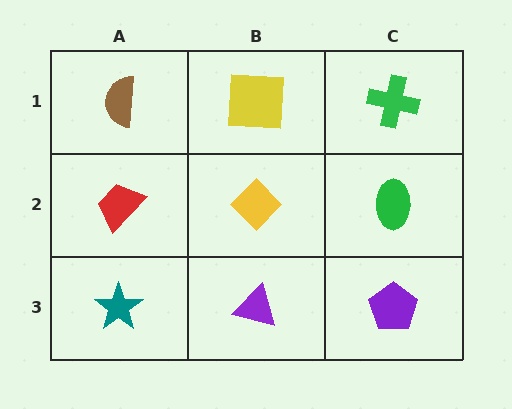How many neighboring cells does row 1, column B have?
3.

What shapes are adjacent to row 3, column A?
A red trapezoid (row 2, column A), a purple triangle (row 3, column B).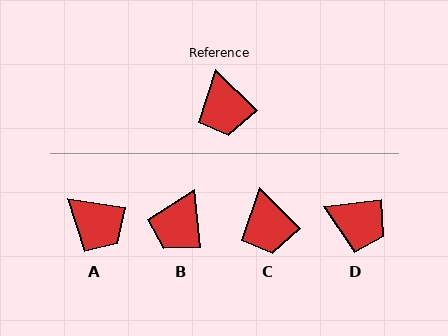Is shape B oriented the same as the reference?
No, it is off by about 39 degrees.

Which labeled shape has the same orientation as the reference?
C.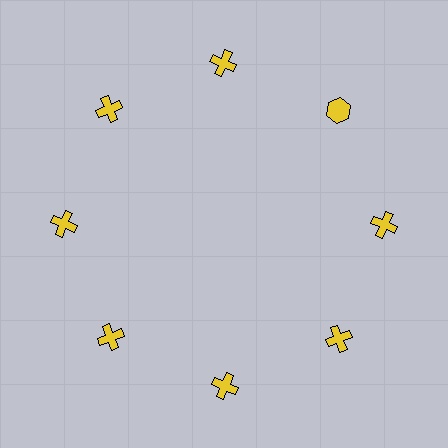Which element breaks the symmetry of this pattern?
The yellow hexagon at roughly the 2 o'clock position breaks the symmetry. All other shapes are yellow crosses.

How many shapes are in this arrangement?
There are 8 shapes arranged in a ring pattern.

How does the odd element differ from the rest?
It has a different shape: hexagon instead of cross.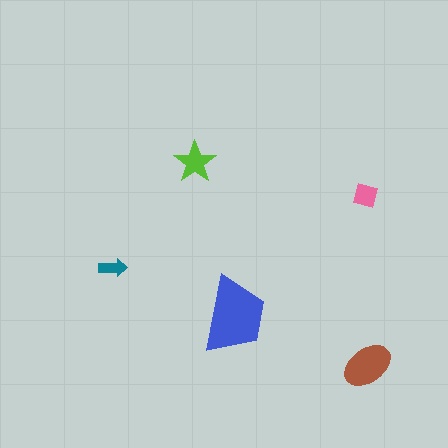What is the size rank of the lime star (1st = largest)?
3rd.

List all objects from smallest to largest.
The teal arrow, the pink diamond, the lime star, the brown ellipse, the blue trapezoid.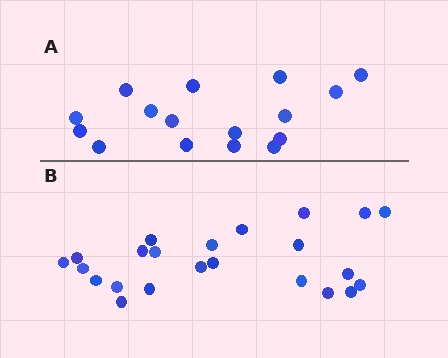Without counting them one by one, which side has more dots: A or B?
Region B (the bottom region) has more dots.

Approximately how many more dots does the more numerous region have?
Region B has roughly 8 or so more dots than region A.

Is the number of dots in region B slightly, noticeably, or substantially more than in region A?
Region B has noticeably more, but not dramatically so. The ratio is roughly 1.4 to 1.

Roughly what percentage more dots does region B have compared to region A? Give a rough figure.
About 45% more.